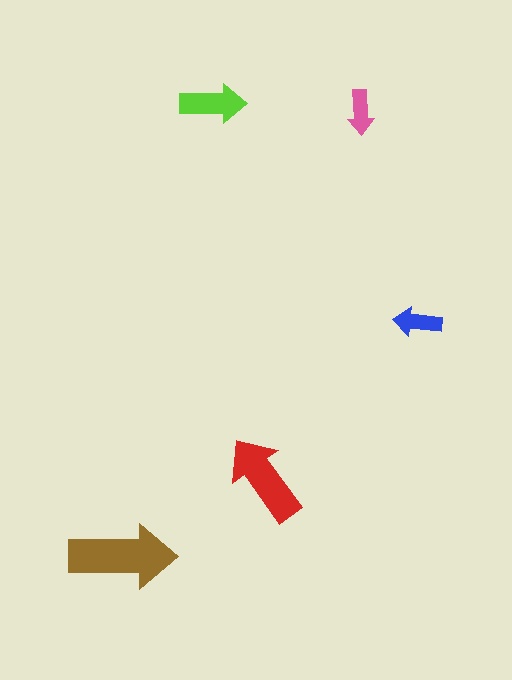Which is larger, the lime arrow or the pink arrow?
The lime one.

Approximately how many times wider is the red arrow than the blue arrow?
About 2 times wider.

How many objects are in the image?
There are 5 objects in the image.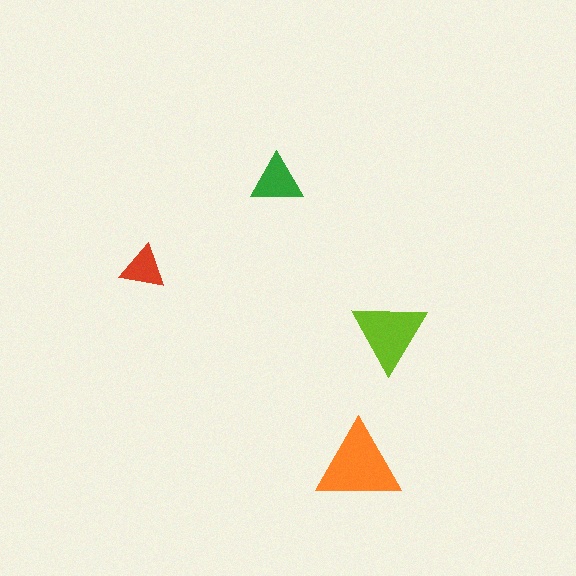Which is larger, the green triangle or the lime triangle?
The lime one.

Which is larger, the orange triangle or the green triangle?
The orange one.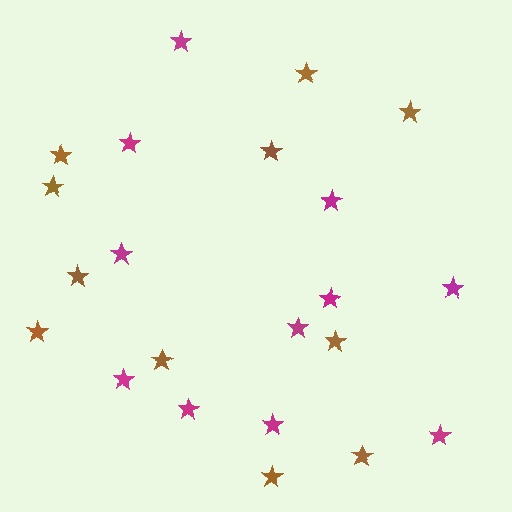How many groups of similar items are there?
There are 2 groups: one group of magenta stars (11) and one group of brown stars (11).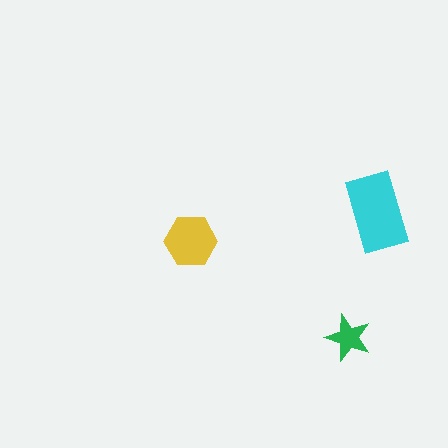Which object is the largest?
The cyan rectangle.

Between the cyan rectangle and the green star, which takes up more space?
The cyan rectangle.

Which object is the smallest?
The green star.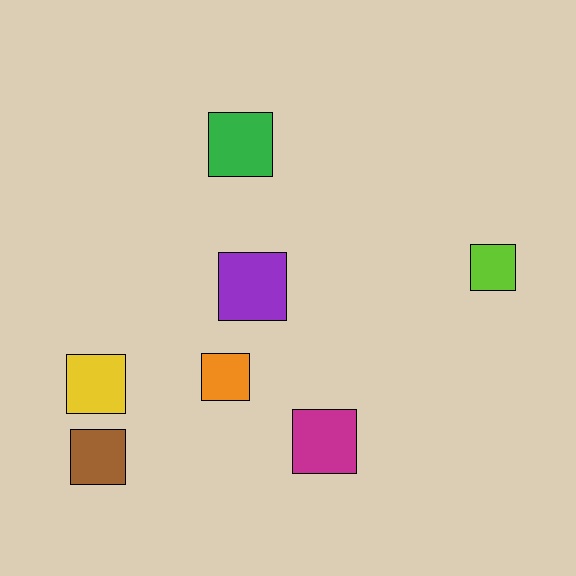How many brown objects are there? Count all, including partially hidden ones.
There is 1 brown object.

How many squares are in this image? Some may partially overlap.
There are 7 squares.